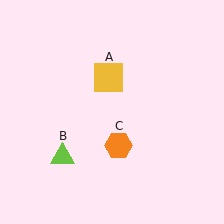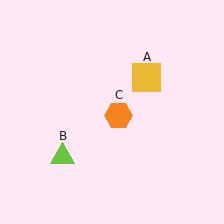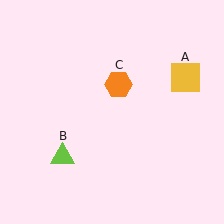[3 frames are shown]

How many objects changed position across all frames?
2 objects changed position: yellow square (object A), orange hexagon (object C).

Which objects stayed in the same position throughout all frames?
Lime triangle (object B) remained stationary.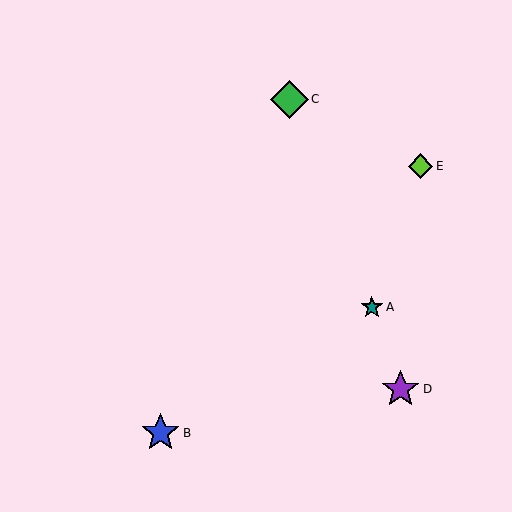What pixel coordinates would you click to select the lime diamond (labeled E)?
Click at (421, 166) to select the lime diamond E.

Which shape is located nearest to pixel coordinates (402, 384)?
The purple star (labeled D) at (401, 389) is nearest to that location.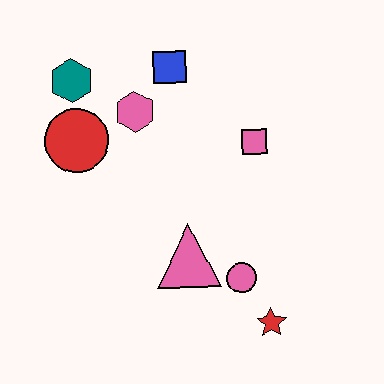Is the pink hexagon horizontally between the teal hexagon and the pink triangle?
Yes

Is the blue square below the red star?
No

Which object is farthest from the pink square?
The teal hexagon is farthest from the pink square.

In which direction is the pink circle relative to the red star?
The pink circle is above the red star.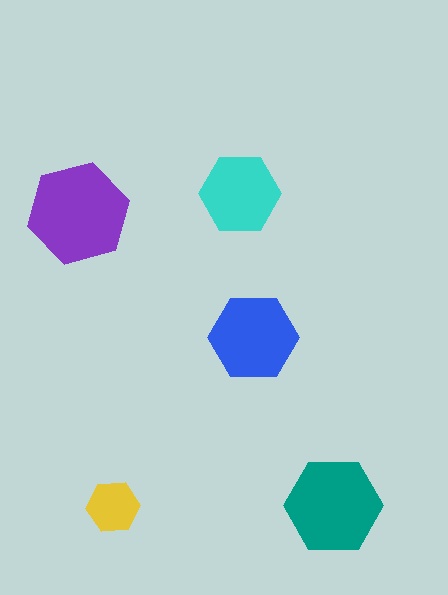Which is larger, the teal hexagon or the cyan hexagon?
The teal one.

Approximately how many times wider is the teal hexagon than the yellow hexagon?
About 2 times wider.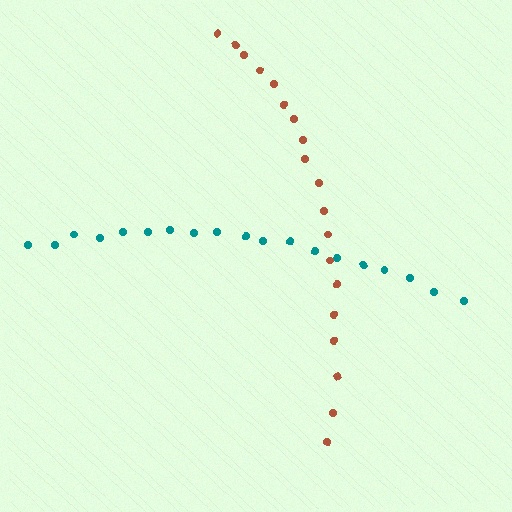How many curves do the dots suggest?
There are 2 distinct paths.